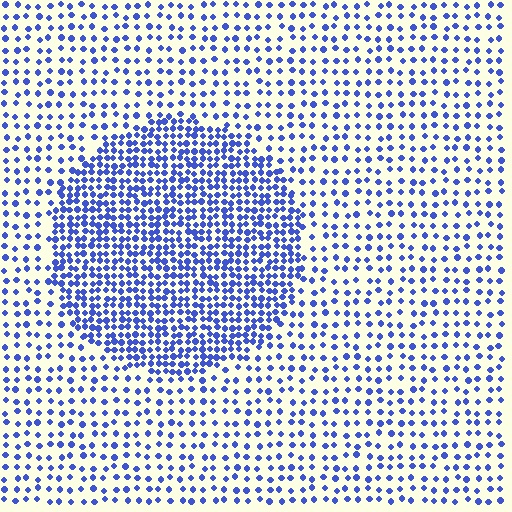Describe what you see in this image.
The image contains small blue elements arranged at two different densities. A circle-shaped region is visible where the elements are more densely packed than the surrounding area.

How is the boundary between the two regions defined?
The boundary is defined by a change in element density (approximately 2.2x ratio). All elements are the same color, size, and shape.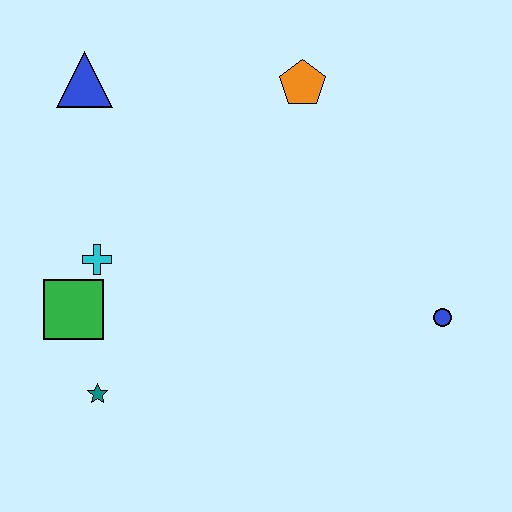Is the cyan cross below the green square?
No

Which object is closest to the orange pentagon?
The blue triangle is closest to the orange pentagon.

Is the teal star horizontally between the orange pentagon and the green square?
Yes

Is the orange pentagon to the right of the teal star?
Yes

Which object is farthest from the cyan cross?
The blue circle is farthest from the cyan cross.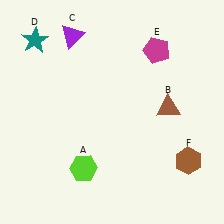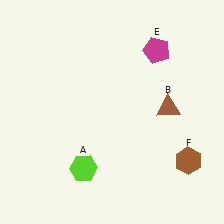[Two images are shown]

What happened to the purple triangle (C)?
The purple triangle (C) was removed in Image 2. It was in the top-left area of Image 1.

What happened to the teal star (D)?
The teal star (D) was removed in Image 2. It was in the top-left area of Image 1.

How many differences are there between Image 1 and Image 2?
There are 2 differences between the two images.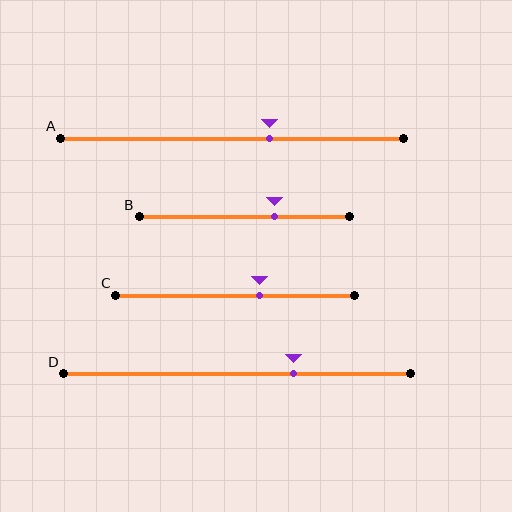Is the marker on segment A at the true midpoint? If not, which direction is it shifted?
No, the marker on segment A is shifted to the right by about 11% of the segment length.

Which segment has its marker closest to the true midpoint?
Segment C has its marker closest to the true midpoint.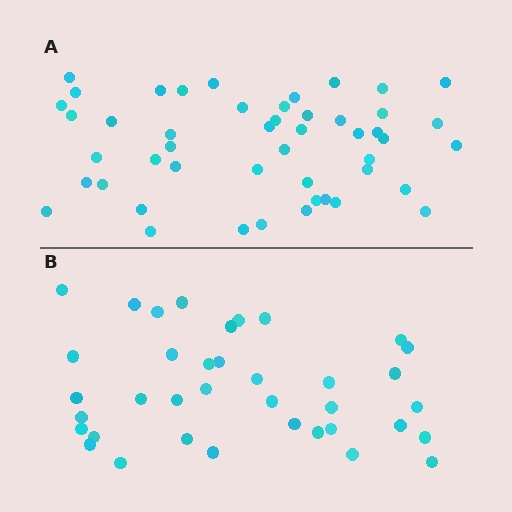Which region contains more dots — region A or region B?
Region A (the top region) has more dots.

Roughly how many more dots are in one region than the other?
Region A has roughly 12 or so more dots than region B.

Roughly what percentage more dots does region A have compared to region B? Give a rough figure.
About 30% more.